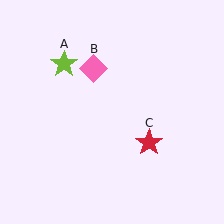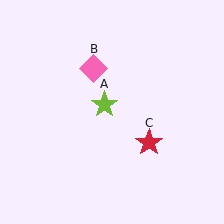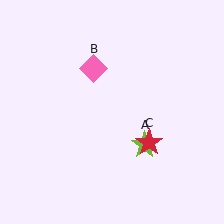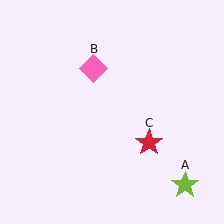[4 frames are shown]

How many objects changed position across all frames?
1 object changed position: lime star (object A).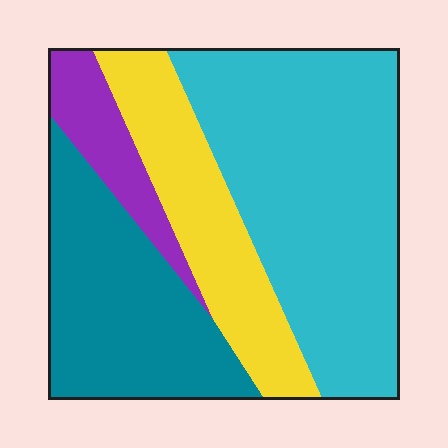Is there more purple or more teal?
Teal.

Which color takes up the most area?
Cyan, at roughly 45%.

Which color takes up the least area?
Purple, at roughly 10%.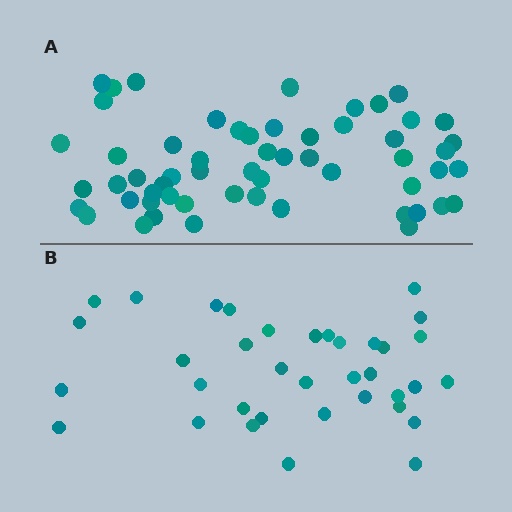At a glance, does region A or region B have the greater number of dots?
Region A (the top region) has more dots.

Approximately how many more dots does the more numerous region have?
Region A has approximately 20 more dots than region B.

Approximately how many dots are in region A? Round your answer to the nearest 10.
About 60 dots. (The exact count is 57, which rounds to 60.)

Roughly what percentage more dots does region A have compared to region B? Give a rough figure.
About 60% more.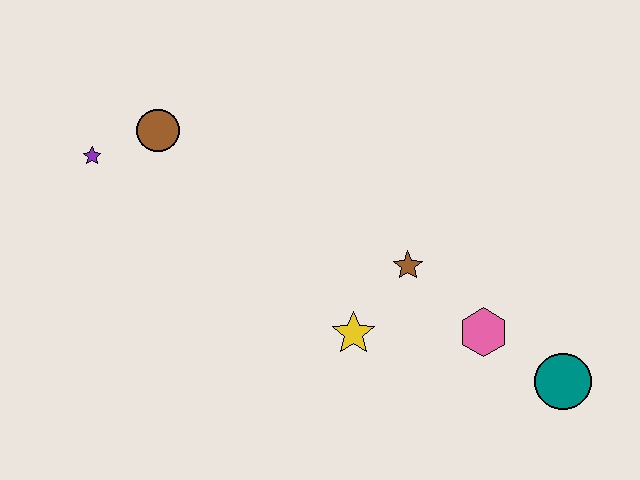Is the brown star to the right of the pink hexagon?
No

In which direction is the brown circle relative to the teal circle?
The brown circle is to the left of the teal circle.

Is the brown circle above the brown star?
Yes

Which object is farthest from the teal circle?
The purple star is farthest from the teal circle.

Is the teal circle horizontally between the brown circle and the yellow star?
No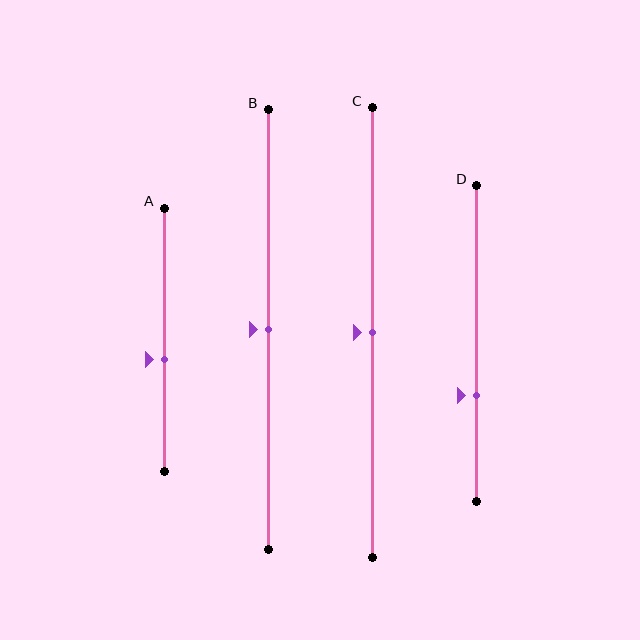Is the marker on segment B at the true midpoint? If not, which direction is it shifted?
Yes, the marker on segment B is at the true midpoint.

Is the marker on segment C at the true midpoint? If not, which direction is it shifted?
Yes, the marker on segment C is at the true midpoint.